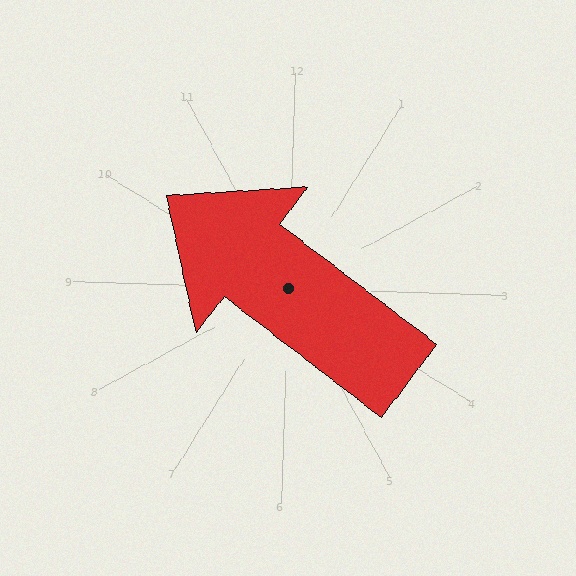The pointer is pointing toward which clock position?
Roughly 10 o'clock.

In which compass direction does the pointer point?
Northwest.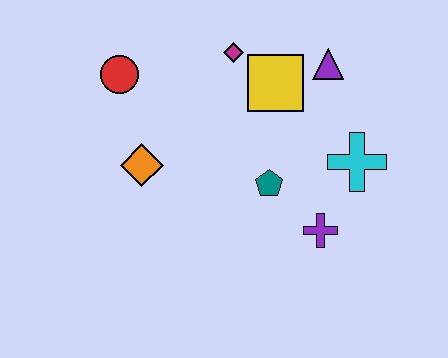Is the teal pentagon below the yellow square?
Yes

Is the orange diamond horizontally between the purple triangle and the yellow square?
No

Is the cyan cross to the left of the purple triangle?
No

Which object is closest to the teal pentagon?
The purple cross is closest to the teal pentagon.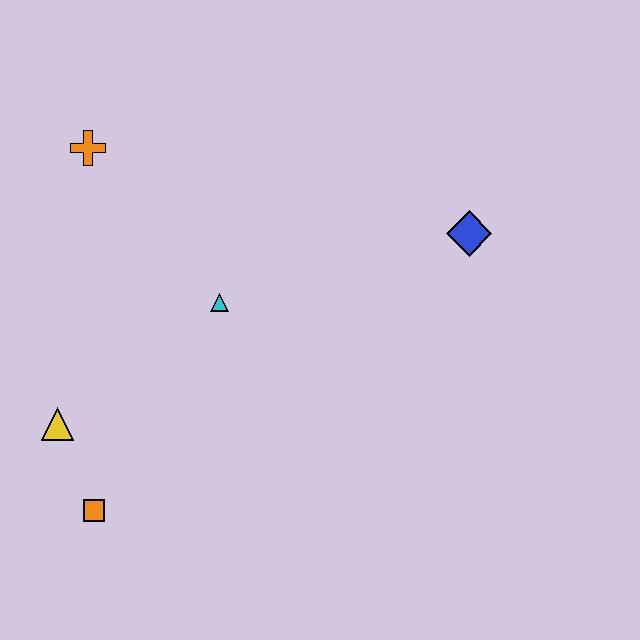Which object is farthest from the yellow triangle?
The blue diamond is farthest from the yellow triangle.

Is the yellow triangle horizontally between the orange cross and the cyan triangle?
No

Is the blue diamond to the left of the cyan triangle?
No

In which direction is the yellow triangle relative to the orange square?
The yellow triangle is above the orange square.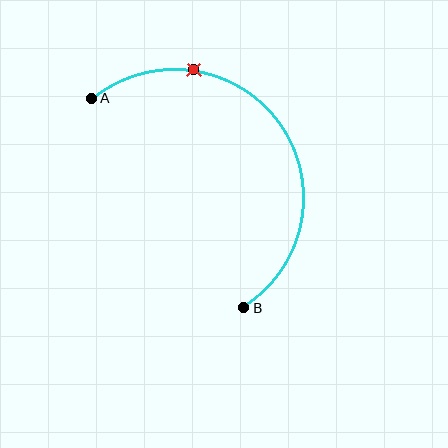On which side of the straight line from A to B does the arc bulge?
The arc bulges above and to the right of the straight line connecting A and B.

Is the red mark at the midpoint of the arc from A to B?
No. The red mark lies on the arc but is closer to endpoint A. The arc midpoint would be at the point on the curve equidistant along the arc from both A and B.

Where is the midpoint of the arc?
The arc midpoint is the point on the curve farthest from the straight line joining A and B. It sits above and to the right of that line.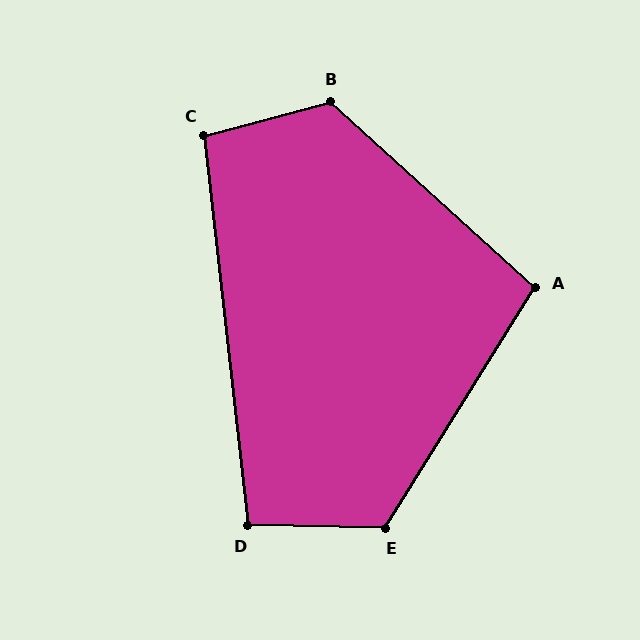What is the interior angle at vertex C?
Approximately 98 degrees (obtuse).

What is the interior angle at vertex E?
Approximately 121 degrees (obtuse).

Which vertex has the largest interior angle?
B, at approximately 123 degrees.